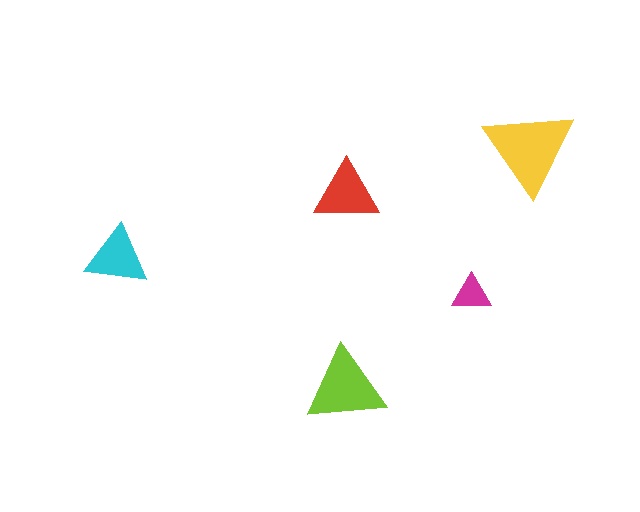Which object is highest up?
The yellow triangle is topmost.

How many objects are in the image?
There are 5 objects in the image.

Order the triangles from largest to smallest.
the yellow one, the lime one, the red one, the cyan one, the magenta one.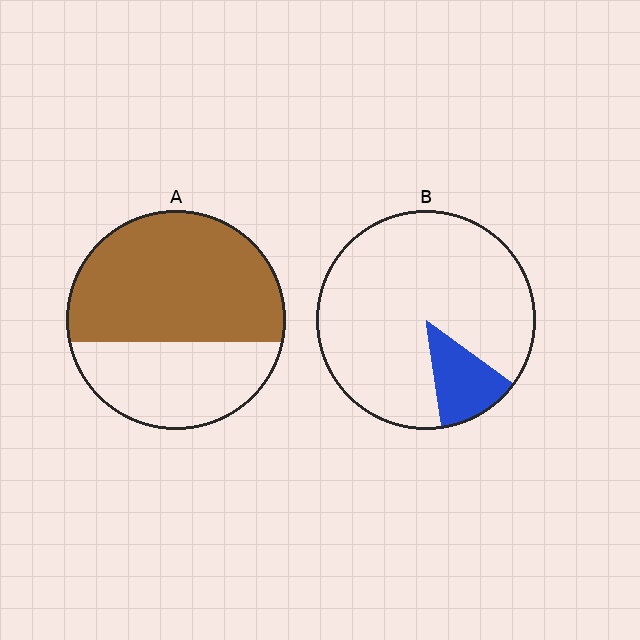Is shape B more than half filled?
No.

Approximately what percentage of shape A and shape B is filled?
A is approximately 65% and B is approximately 15%.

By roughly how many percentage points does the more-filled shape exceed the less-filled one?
By roughly 50 percentage points (A over B).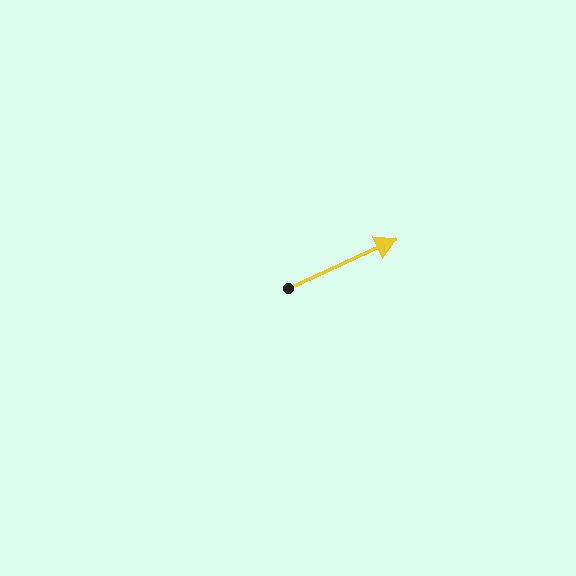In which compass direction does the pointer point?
Northeast.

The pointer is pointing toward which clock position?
Roughly 2 o'clock.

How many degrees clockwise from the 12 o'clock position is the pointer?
Approximately 65 degrees.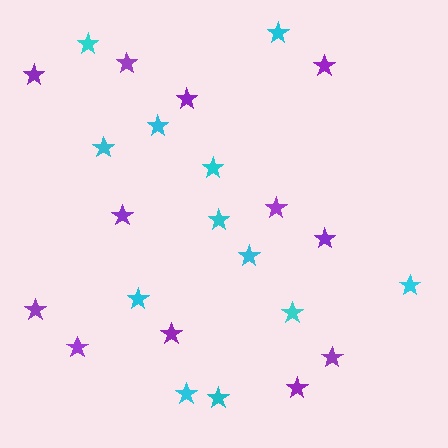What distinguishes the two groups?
There are 2 groups: one group of cyan stars (12) and one group of purple stars (12).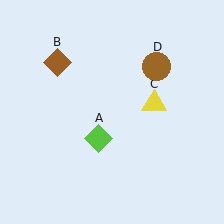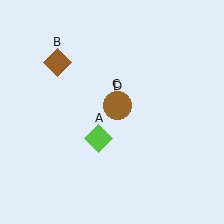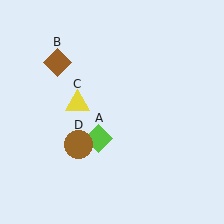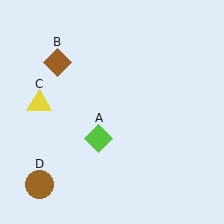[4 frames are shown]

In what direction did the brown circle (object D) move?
The brown circle (object D) moved down and to the left.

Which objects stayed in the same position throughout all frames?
Lime diamond (object A) and brown diamond (object B) remained stationary.